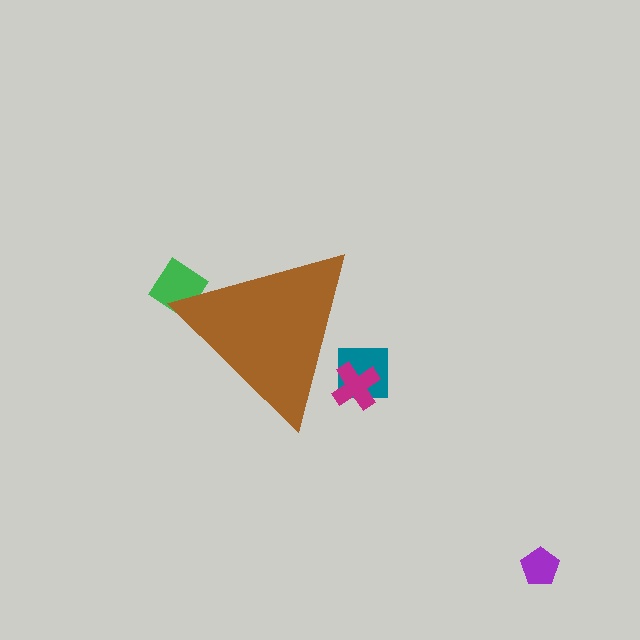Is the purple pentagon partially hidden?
No, the purple pentagon is fully visible.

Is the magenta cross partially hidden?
Yes, the magenta cross is partially hidden behind the brown triangle.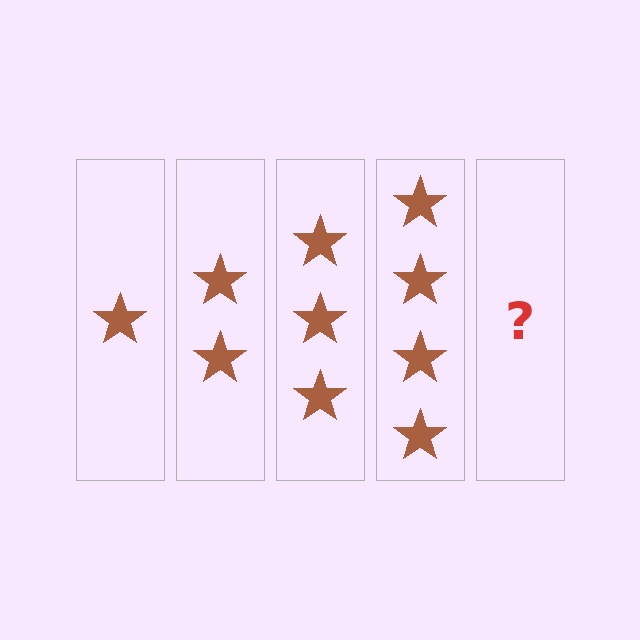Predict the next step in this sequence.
The next step is 5 stars.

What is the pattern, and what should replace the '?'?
The pattern is that each step adds one more star. The '?' should be 5 stars.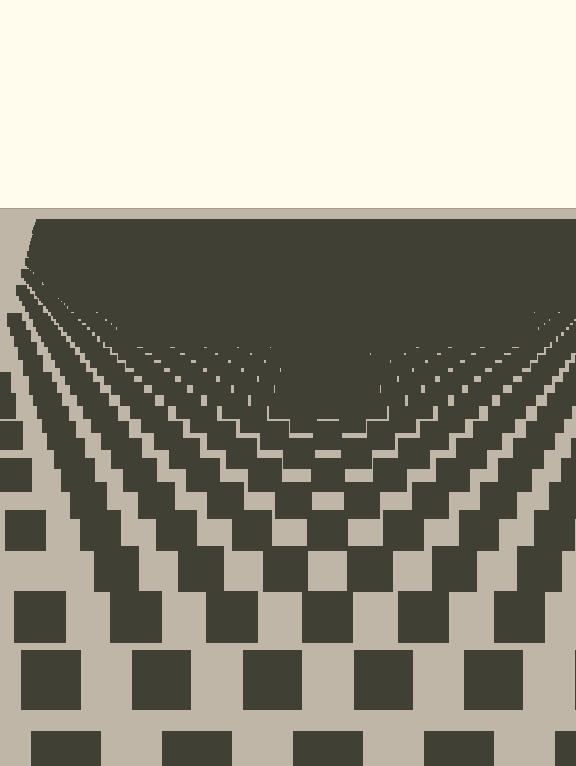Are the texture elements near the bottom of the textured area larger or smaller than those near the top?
Larger. Near the bottom, elements are closer to the viewer and appear at a bigger on-screen size.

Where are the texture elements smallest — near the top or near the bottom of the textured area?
Near the top.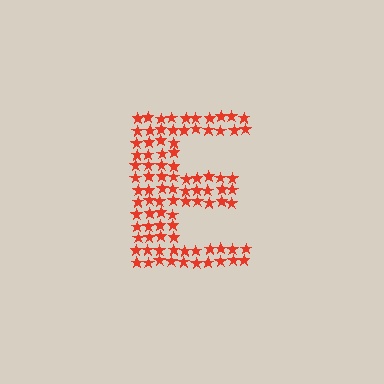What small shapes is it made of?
It is made of small stars.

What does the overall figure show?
The overall figure shows the letter E.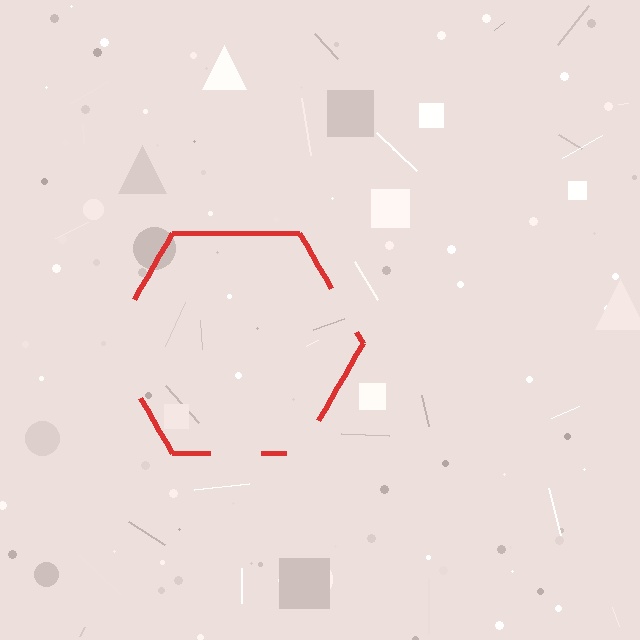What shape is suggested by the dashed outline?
The dashed outline suggests a hexagon.